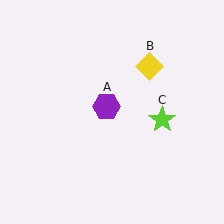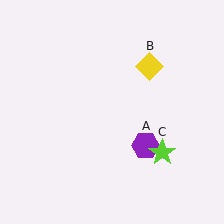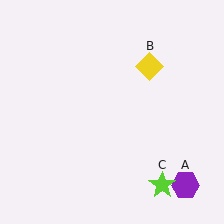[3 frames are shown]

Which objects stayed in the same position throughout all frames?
Yellow diamond (object B) remained stationary.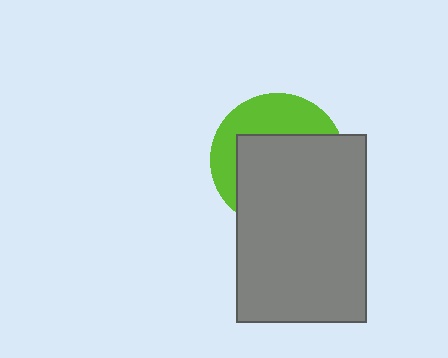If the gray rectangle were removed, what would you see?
You would see the complete lime circle.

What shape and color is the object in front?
The object in front is a gray rectangle.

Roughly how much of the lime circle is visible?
A small part of it is visible (roughly 36%).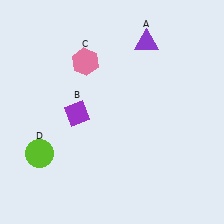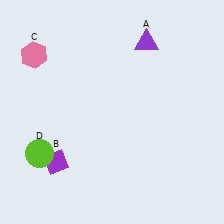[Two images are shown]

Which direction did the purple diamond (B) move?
The purple diamond (B) moved down.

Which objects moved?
The objects that moved are: the purple diamond (B), the pink hexagon (C).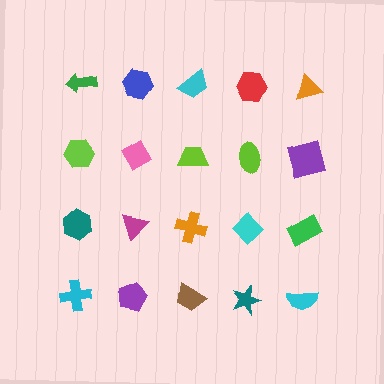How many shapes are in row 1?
5 shapes.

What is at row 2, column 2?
A pink diamond.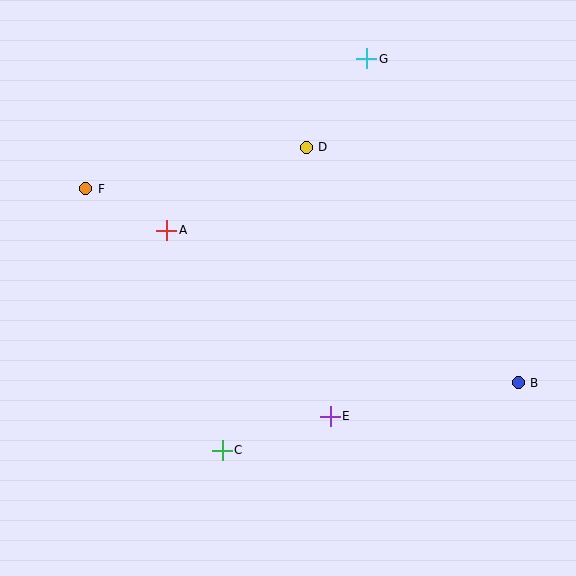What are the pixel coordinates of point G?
Point G is at (367, 59).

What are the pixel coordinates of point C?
Point C is at (222, 450).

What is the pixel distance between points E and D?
The distance between E and D is 270 pixels.